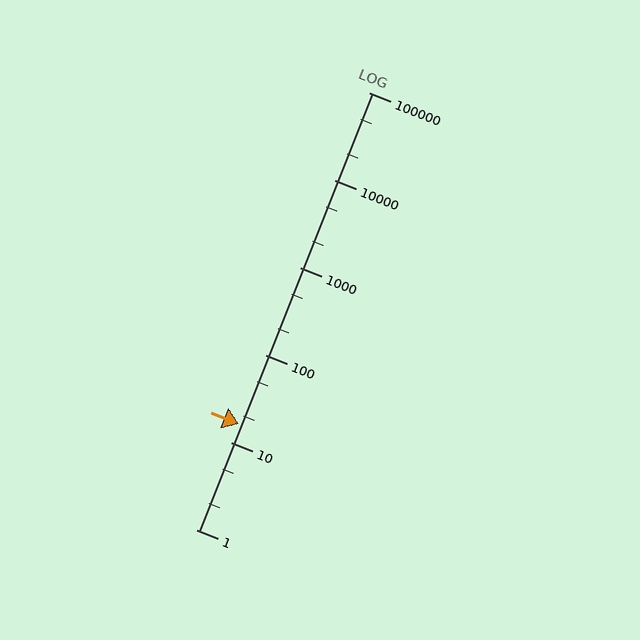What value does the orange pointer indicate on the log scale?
The pointer indicates approximately 16.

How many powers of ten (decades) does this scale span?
The scale spans 5 decades, from 1 to 100000.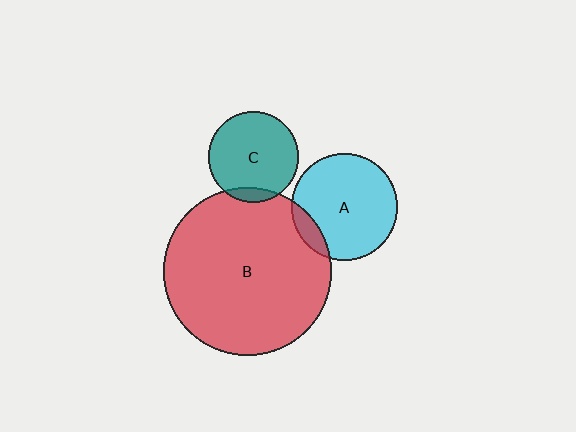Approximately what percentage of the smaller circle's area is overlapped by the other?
Approximately 10%.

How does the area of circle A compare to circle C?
Approximately 1.4 times.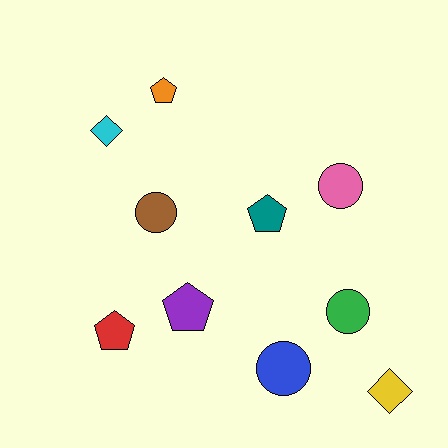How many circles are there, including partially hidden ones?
There are 4 circles.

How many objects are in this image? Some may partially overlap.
There are 10 objects.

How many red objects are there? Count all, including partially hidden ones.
There is 1 red object.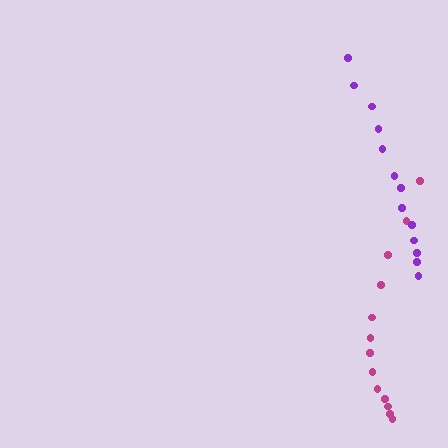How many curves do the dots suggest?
There are 2 distinct paths.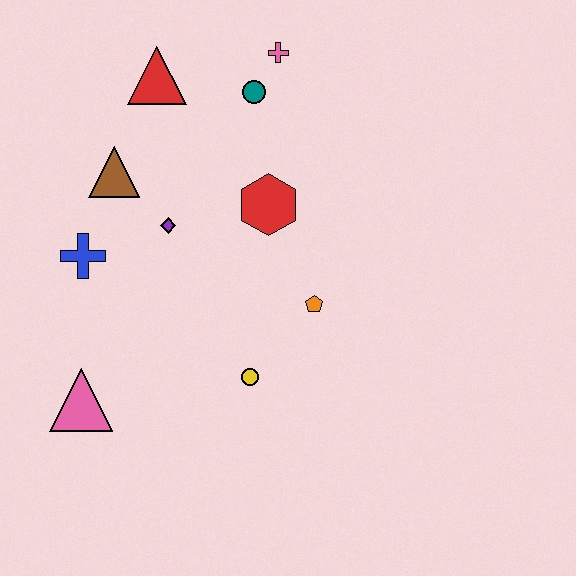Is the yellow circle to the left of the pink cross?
Yes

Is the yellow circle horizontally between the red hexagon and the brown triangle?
Yes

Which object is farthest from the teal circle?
The pink triangle is farthest from the teal circle.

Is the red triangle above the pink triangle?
Yes